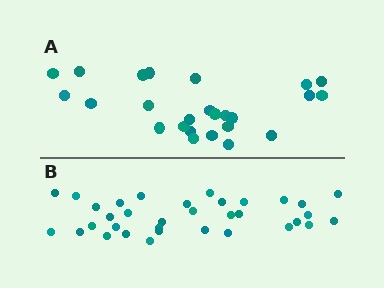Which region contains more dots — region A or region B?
Region B (the bottom region) has more dots.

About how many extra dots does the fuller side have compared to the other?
Region B has roughly 8 or so more dots than region A.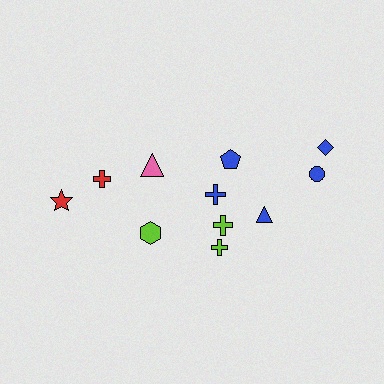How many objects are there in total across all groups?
There are 11 objects.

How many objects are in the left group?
There are 4 objects.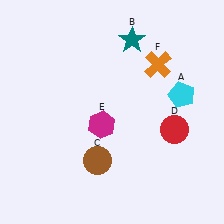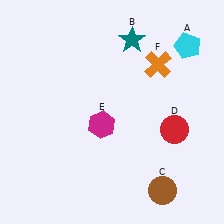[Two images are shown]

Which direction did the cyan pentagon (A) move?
The cyan pentagon (A) moved up.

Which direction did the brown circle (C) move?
The brown circle (C) moved right.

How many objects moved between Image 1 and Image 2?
2 objects moved between the two images.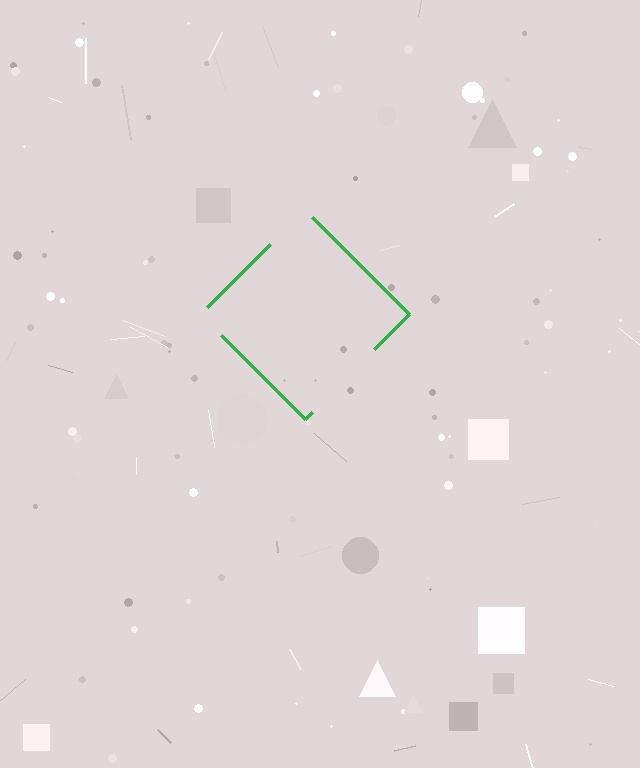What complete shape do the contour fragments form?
The contour fragments form a diamond.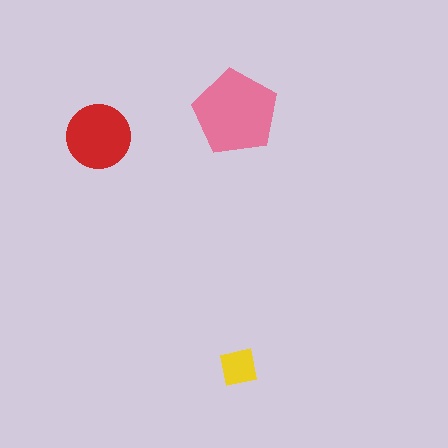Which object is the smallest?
The yellow square.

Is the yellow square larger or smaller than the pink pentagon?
Smaller.